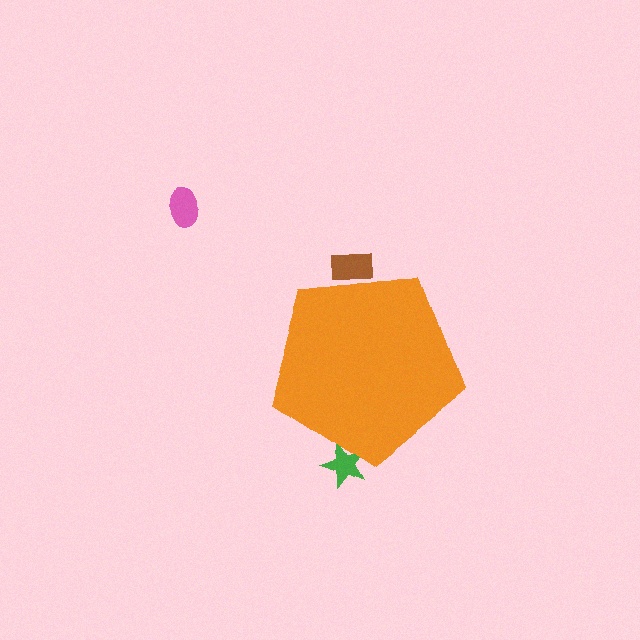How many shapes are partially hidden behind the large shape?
2 shapes are partially hidden.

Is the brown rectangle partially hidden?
Yes, the brown rectangle is partially hidden behind the orange pentagon.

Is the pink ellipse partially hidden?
No, the pink ellipse is fully visible.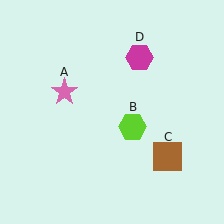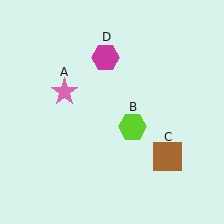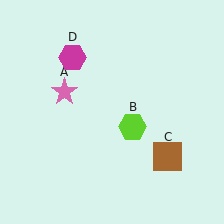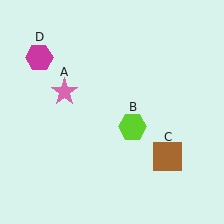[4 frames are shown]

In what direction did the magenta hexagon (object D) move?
The magenta hexagon (object D) moved left.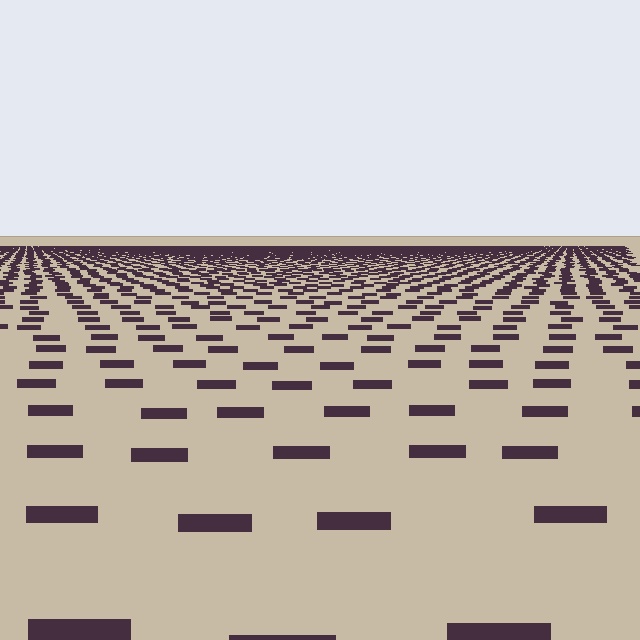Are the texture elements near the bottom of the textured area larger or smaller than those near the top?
Larger. Near the bottom, elements are closer to the viewer and appear at a bigger on-screen size.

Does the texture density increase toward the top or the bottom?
Density increases toward the top.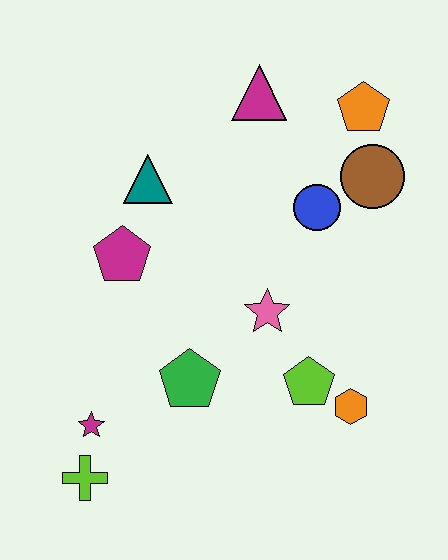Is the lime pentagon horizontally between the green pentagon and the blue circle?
Yes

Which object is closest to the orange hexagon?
The lime pentagon is closest to the orange hexagon.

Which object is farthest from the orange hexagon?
The magenta triangle is farthest from the orange hexagon.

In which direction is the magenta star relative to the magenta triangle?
The magenta star is below the magenta triangle.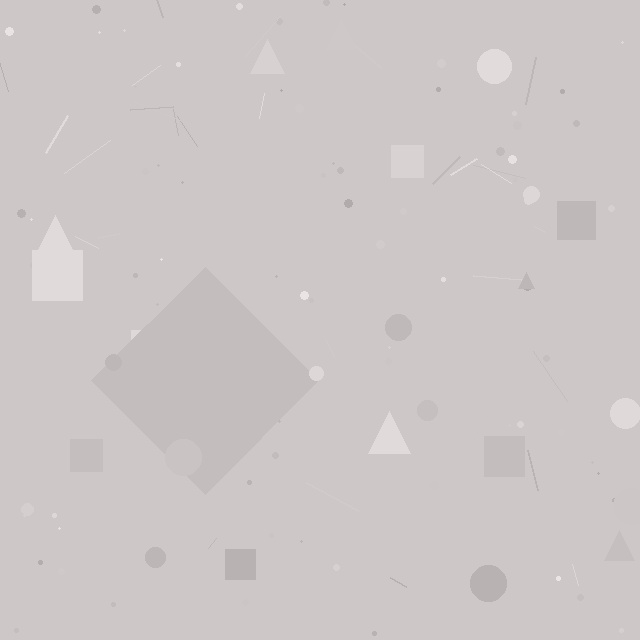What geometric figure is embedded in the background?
A diamond is embedded in the background.